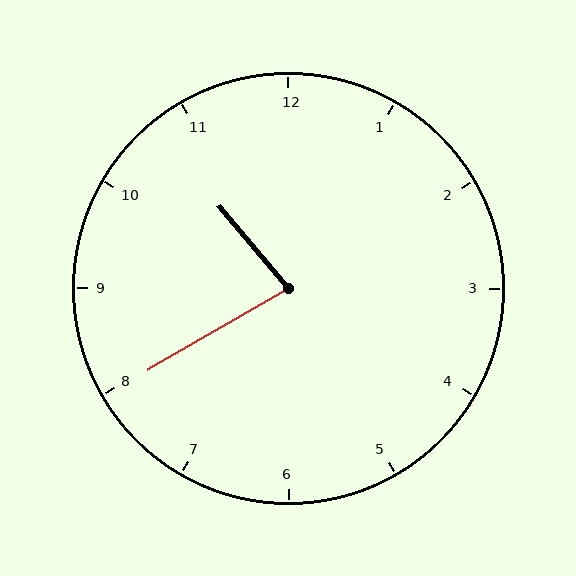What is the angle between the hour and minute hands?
Approximately 80 degrees.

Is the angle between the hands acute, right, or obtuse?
It is acute.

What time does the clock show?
10:40.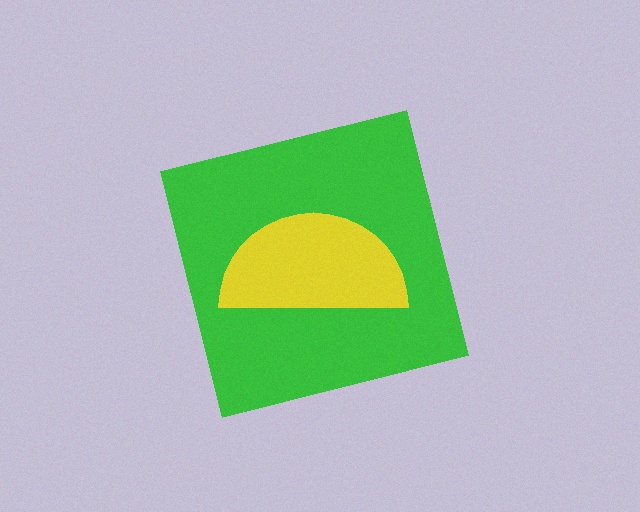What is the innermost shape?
The yellow semicircle.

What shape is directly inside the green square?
The yellow semicircle.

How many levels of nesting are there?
2.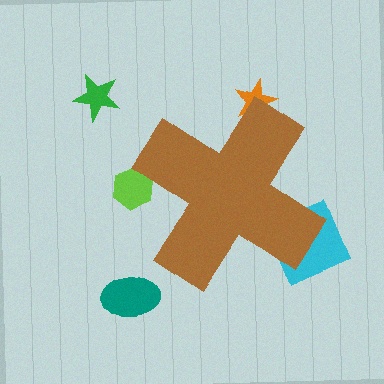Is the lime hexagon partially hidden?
Yes, the lime hexagon is partially hidden behind the brown cross.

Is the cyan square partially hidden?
Yes, the cyan square is partially hidden behind the brown cross.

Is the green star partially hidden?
No, the green star is fully visible.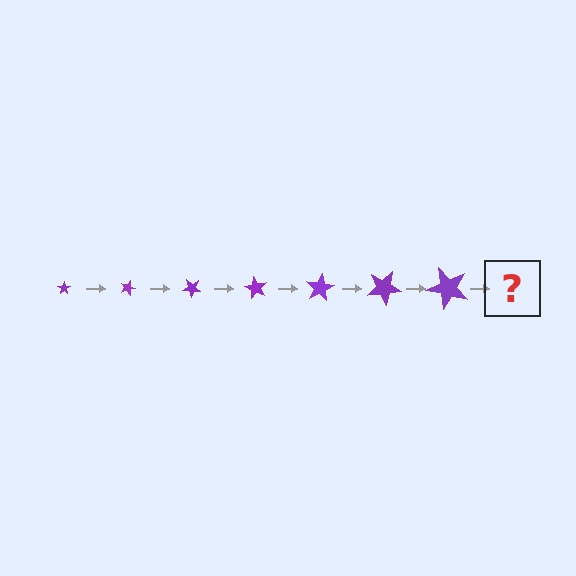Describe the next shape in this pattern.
It should be a star, larger than the previous one and rotated 140 degrees from the start.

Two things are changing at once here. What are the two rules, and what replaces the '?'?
The two rules are that the star grows larger each step and it rotates 20 degrees each step. The '?' should be a star, larger than the previous one and rotated 140 degrees from the start.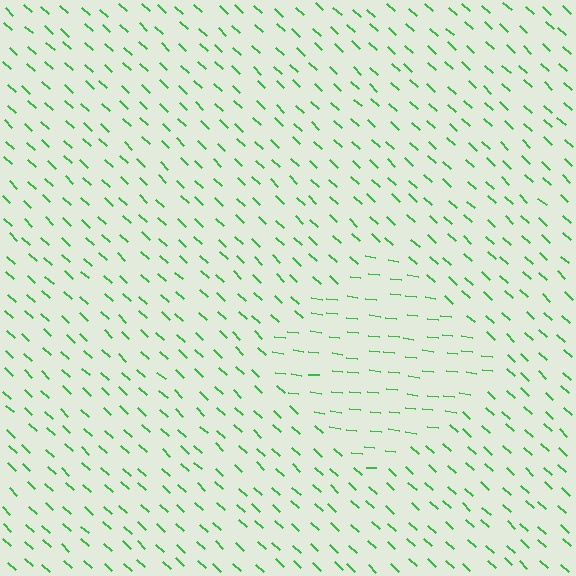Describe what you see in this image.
The image is filled with small green line segments. A diamond region in the image has lines oriented differently from the surrounding lines, creating a visible texture boundary.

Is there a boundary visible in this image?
Yes, there is a texture boundary formed by a change in line orientation.